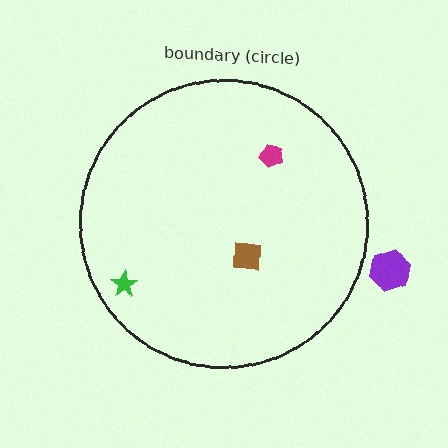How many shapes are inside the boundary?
3 inside, 1 outside.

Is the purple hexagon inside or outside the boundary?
Outside.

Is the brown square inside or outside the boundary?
Inside.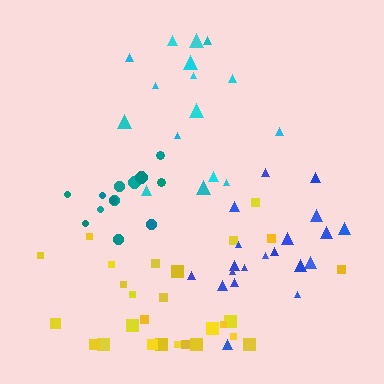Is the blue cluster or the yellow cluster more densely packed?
Yellow.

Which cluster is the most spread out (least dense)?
Cyan.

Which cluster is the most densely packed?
Teal.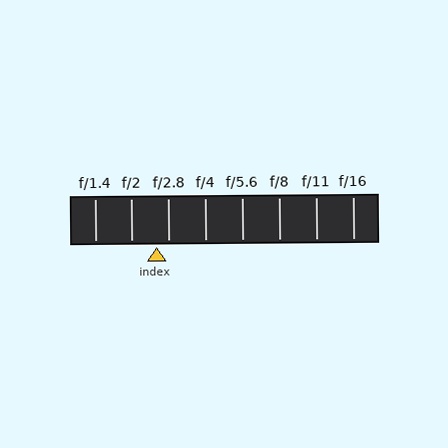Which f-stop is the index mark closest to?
The index mark is closest to f/2.8.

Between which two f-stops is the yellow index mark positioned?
The index mark is between f/2 and f/2.8.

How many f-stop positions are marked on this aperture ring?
There are 8 f-stop positions marked.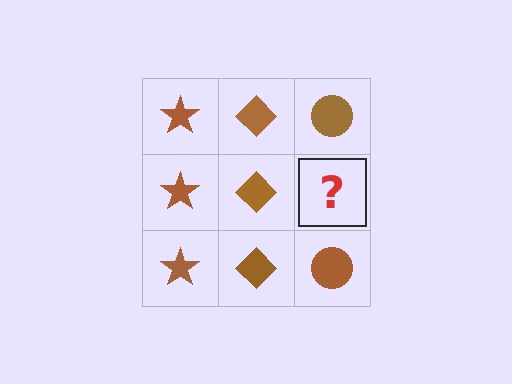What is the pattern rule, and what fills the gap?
The rule is that each column has a consistent shape. The gap should be filled with a brown circle.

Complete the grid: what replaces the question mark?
The question mark should be replaced with a brown circle.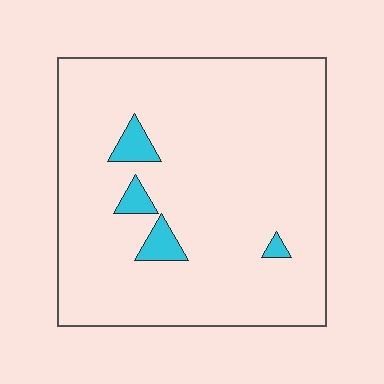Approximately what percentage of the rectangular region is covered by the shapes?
Approximately 5%.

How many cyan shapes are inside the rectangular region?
4.